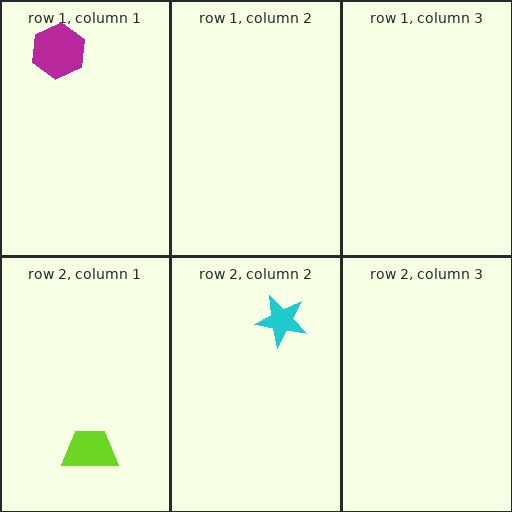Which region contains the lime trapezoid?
The row 2, column 1 region.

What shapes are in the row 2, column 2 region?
The cyan star.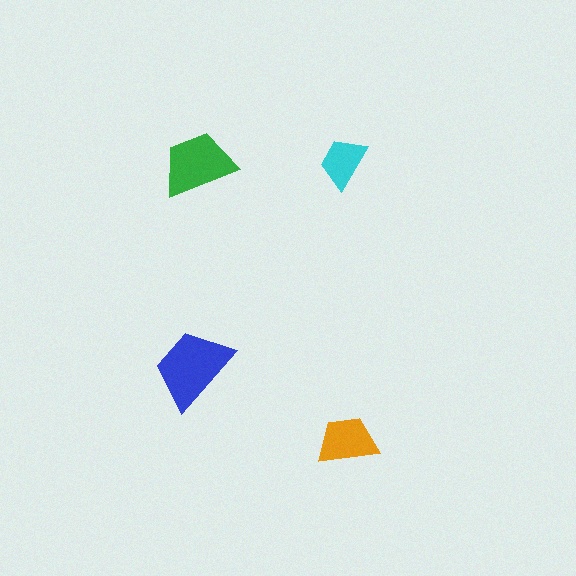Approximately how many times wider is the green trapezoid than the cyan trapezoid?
About 1.5 times wider.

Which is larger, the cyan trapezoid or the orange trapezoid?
The orange one.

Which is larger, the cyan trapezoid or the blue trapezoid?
The blue one.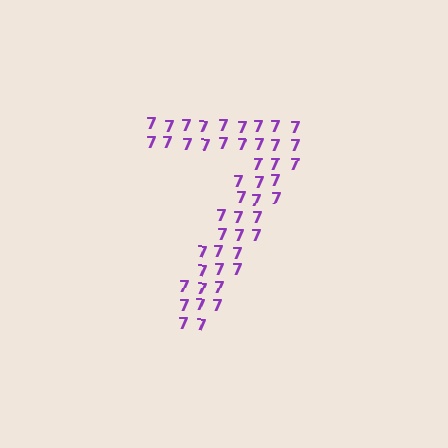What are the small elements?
The small elements are digit 7's.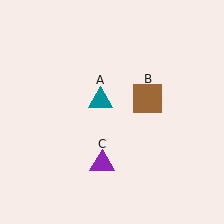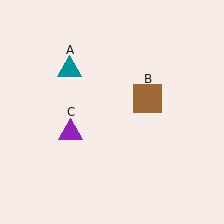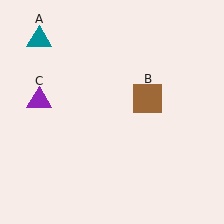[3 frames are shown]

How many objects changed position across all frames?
2 objects changed position: teal triangle (object A), purple triangle (object C).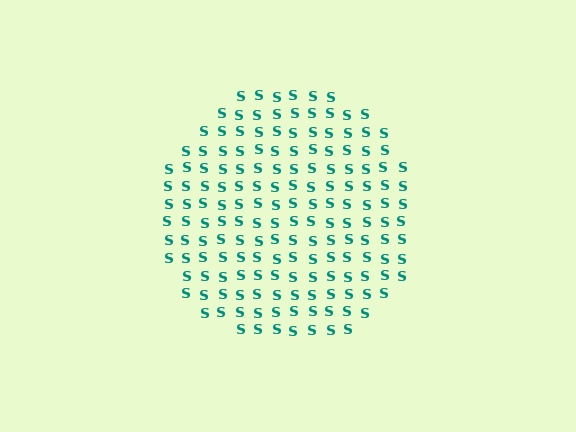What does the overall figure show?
The overall figure shows a circle.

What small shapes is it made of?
It is made of small letter S's.